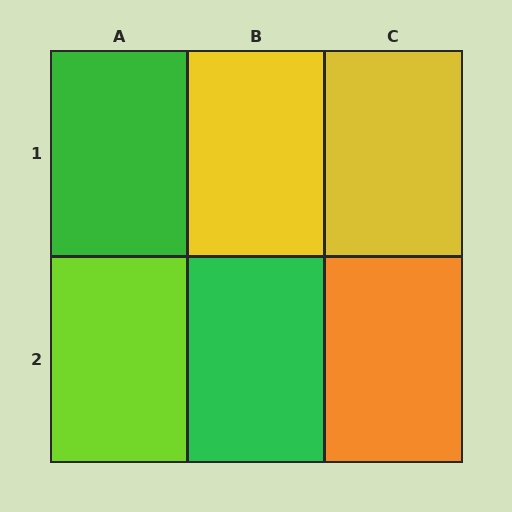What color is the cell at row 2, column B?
Green.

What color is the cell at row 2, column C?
Orange.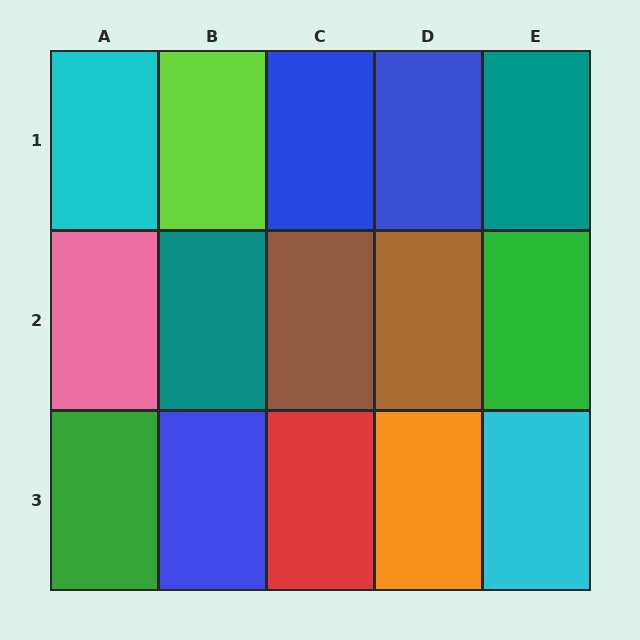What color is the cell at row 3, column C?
Red.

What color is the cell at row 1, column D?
Blue.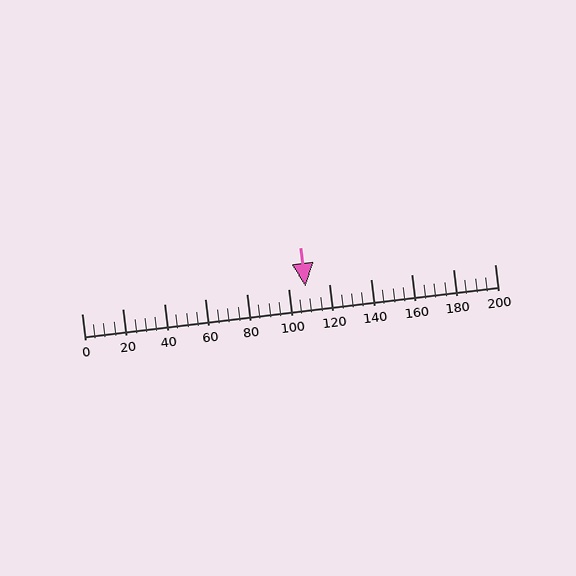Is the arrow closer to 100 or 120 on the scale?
The arrow is closer to 100.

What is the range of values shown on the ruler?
The ruler shows values from 0 to 200.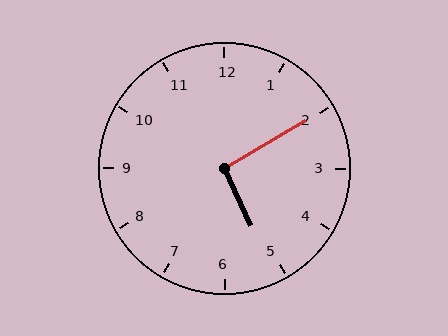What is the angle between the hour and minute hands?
Approximately 95 degrees.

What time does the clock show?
5:10.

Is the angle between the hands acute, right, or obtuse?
It is right.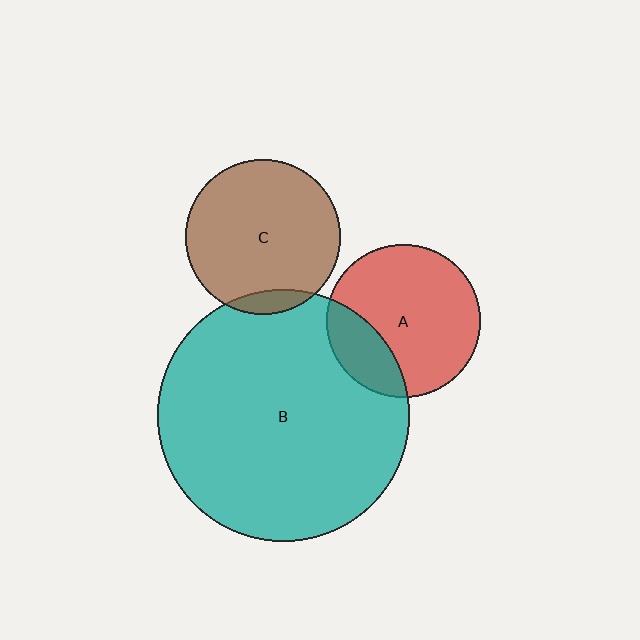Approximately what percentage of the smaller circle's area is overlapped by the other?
Approximately 10%.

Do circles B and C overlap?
Yes.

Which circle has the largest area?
Circle B (teal).